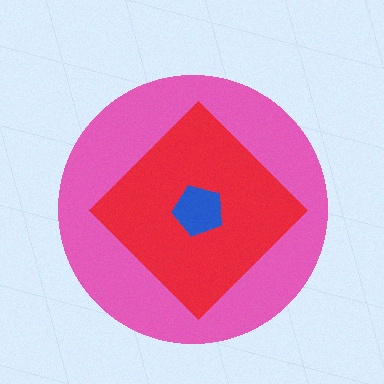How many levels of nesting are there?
3.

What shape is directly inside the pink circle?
The red diamond.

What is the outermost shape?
The pink circle.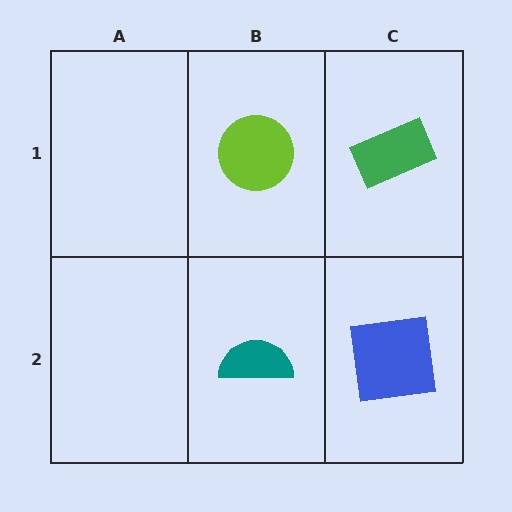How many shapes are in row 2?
2 shapes.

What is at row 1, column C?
A green rectangle.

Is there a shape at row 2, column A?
No, that cell is empty.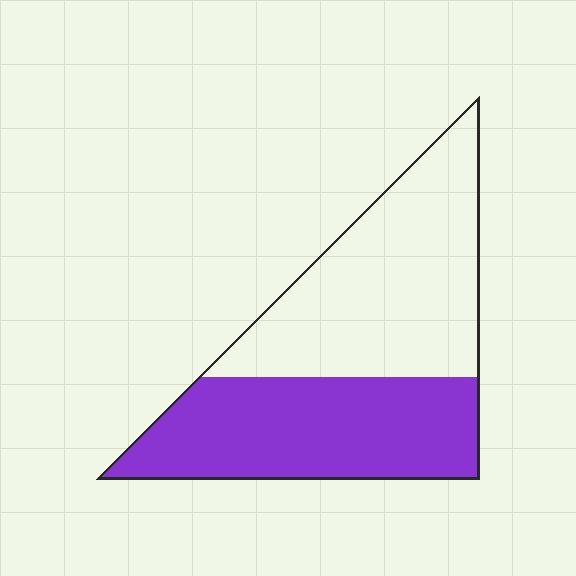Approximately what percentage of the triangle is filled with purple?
Approximately 45%.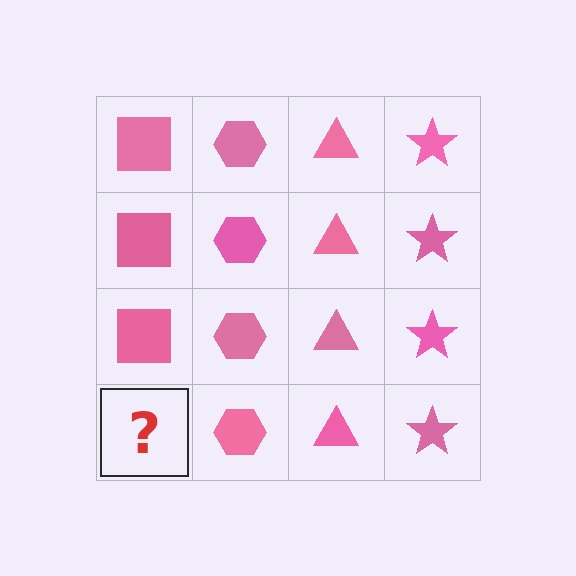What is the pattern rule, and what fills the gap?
The rule is that each column has a consistent shape. The gap should be filled with a pink square.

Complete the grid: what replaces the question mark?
The question mark should be replaced with a pink square.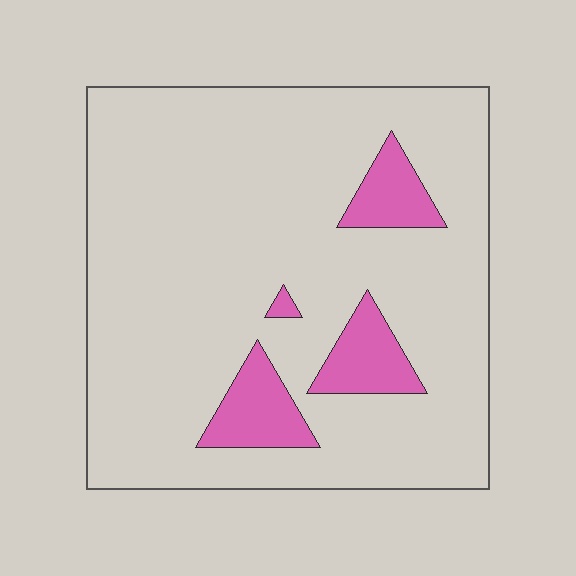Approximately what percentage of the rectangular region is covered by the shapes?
Approximately 10%.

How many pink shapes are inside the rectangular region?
4.